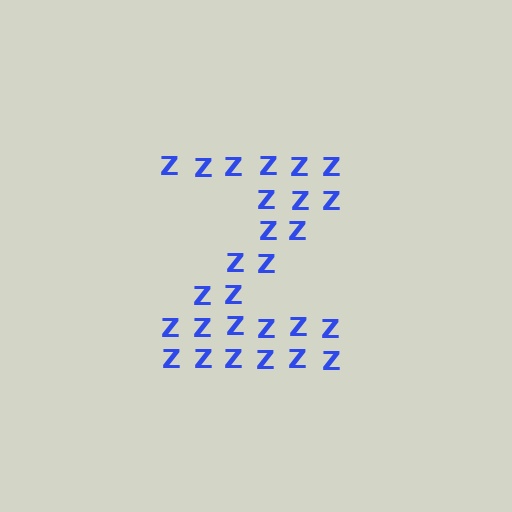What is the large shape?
The large shape is the letter Z.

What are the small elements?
The small elements are letter Z's.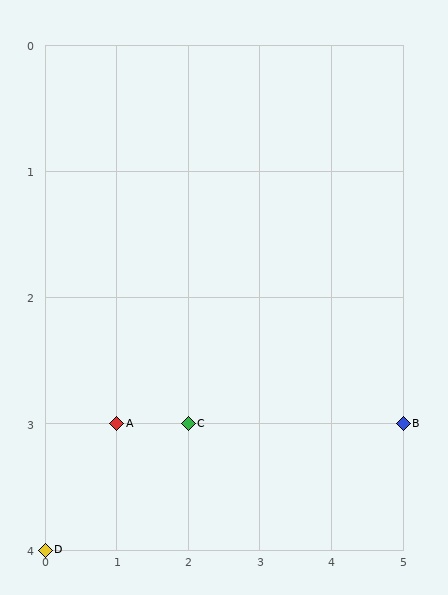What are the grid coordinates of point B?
Point B is at grid coordinates (5, 3).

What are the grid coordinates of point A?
Point A is at grid coordinates (1, 3).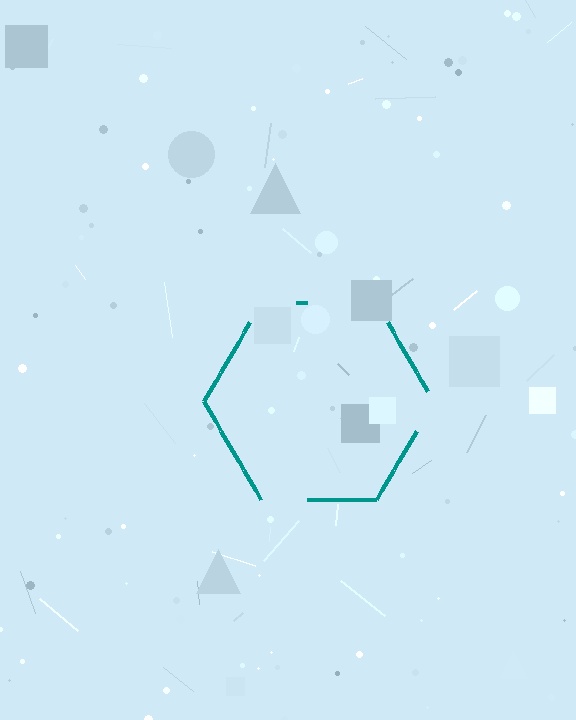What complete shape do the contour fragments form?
The contour fragments form a hexagon.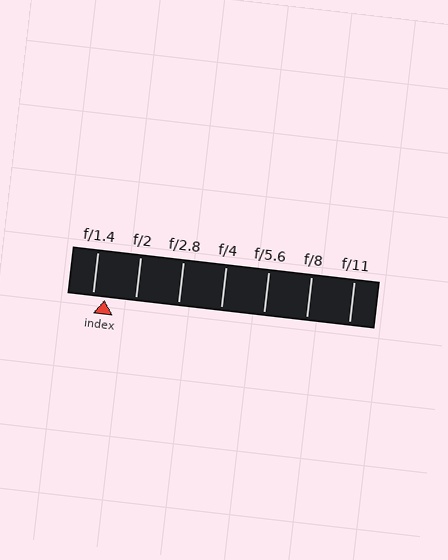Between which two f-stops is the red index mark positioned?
The index mark is between f/1.4 and f/2.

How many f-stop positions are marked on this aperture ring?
There are 7 f-stop positions marked.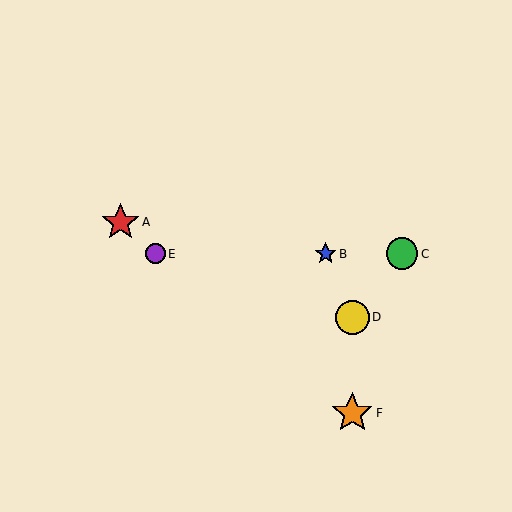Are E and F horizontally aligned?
No, E is at y≈254 and F is at y≈413.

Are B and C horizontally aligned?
Yes, both are at y≈254.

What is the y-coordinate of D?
Object D is at y≈317.